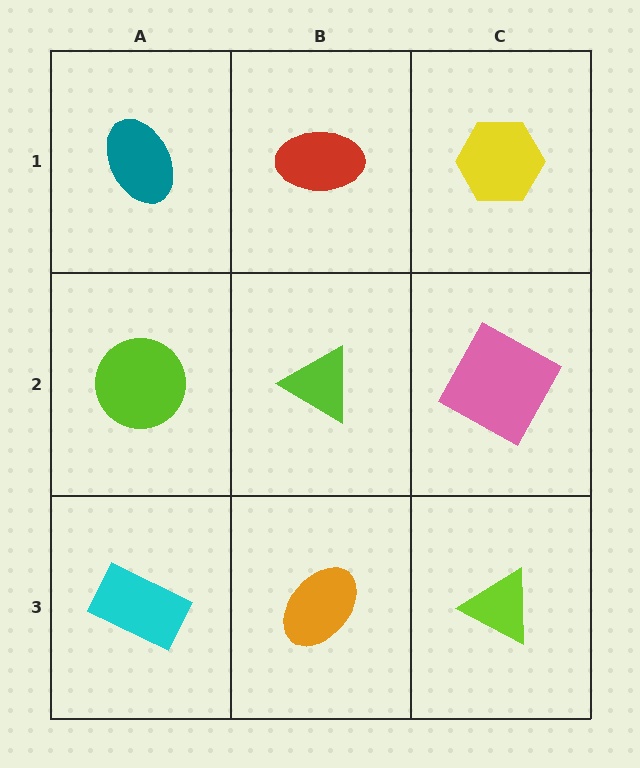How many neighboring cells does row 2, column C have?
3.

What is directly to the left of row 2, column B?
A lime circle.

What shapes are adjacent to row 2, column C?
A yellow hexagon (row 1, column C), a lime triangle (row 3, column C), a lime triangle (row 2, column B).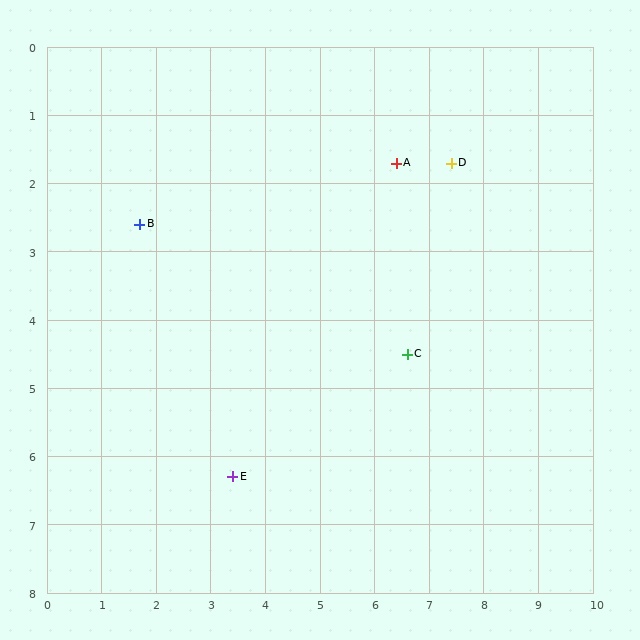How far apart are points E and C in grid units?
Points E and C are about 3.7 grid units apart.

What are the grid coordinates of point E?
Point E is at approximately (3.4, 6.3).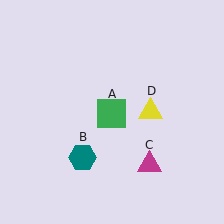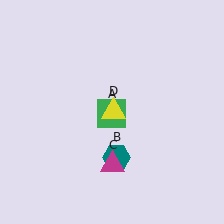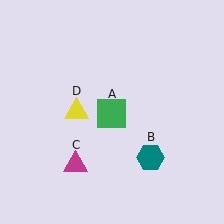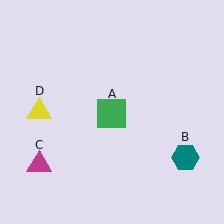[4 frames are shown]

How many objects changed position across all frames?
3 objects changed position: teal hexagon (object B), magenta triangle (object C), yellow triangle (object D).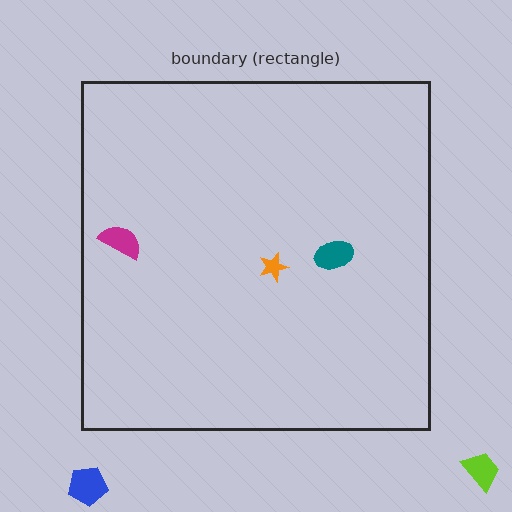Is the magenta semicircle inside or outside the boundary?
Inside.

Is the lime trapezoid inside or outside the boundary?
Outside.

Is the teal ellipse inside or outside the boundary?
Inside.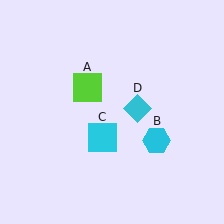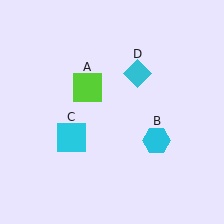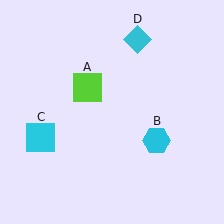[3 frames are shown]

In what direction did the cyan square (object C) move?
The cyan square (object C) moved left.